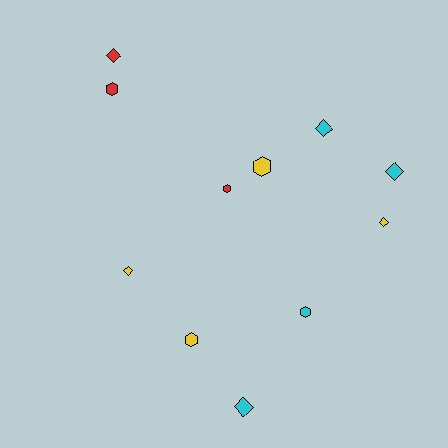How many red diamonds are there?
There is 1 red diamond.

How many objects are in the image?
There are 11 objects.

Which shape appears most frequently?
Diamond, with 6 objects.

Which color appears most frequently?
Yellow, with 4 objects.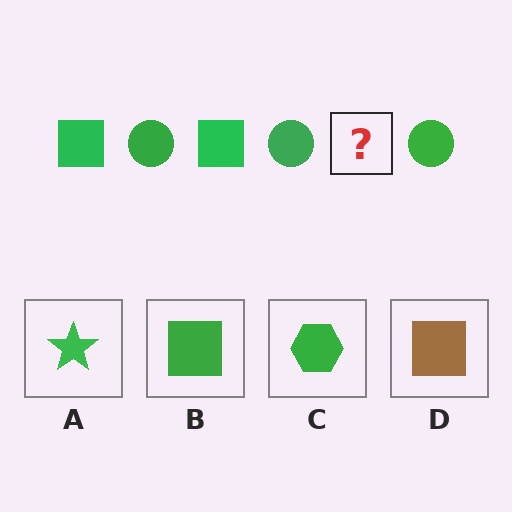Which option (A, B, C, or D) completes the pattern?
B.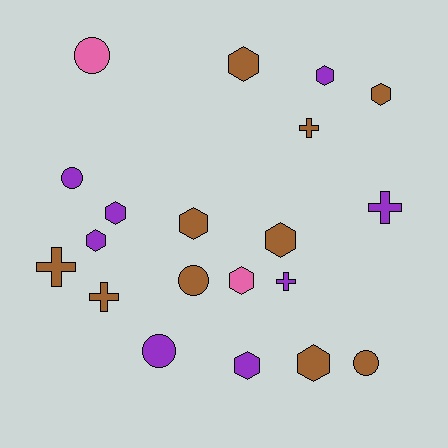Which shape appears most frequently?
Hexagon, with 10 objects.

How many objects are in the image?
There are 20 objects.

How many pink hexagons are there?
There is 1 pink hexagon.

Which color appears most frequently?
Brown, with 10 objects.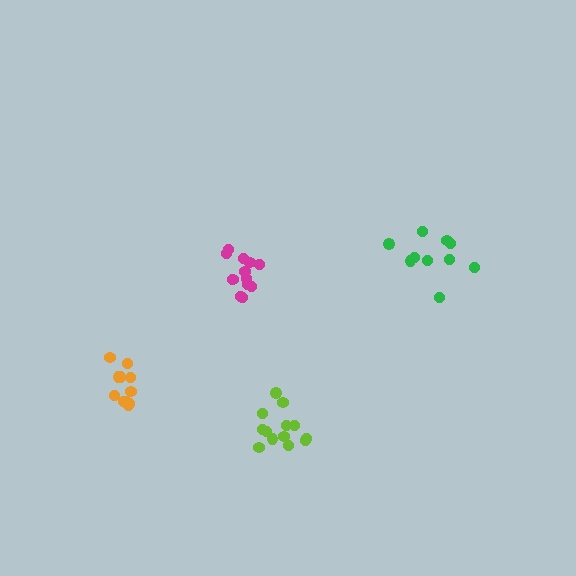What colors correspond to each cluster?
The clusters are colored: lime, magenta, green, orange.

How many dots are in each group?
Group 1: 13 dots, Group 2: 13 dots, Group 3: 10 dots, Group 4: 11 dots (47 total).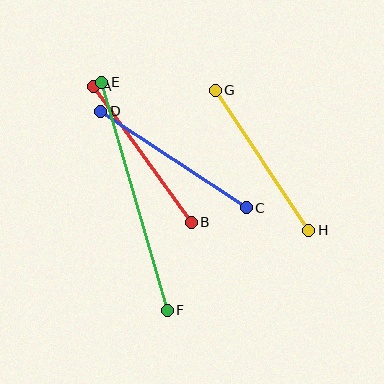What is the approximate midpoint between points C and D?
The midpoint is at approximately (174, 160) pixels.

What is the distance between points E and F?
The distance is approximately 238 pixels.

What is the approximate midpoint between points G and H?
The midpoint is at approximately (262, 160) pixels.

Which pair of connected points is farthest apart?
Points E and F are farthest apart.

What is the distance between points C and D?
The distance is approximately 175 pixels.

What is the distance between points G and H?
The distance is approximately 168 pixels.